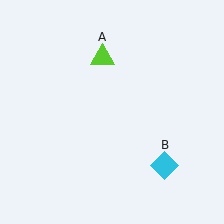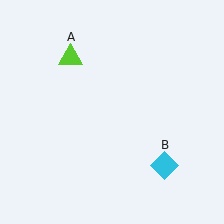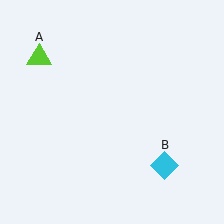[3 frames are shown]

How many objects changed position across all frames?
1 object changed position: lime triangle (object A).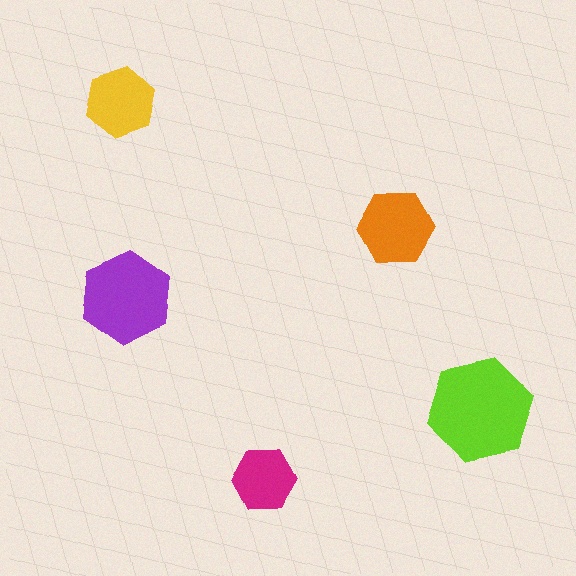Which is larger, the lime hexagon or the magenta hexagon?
The lime one.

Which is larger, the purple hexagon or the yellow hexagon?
The purple one.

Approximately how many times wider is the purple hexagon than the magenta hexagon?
About 1.5 times wider.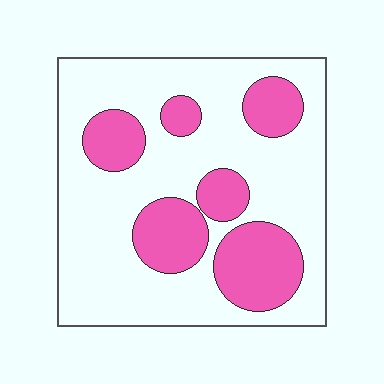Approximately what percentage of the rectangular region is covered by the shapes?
Approximately 30%.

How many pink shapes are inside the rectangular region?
6.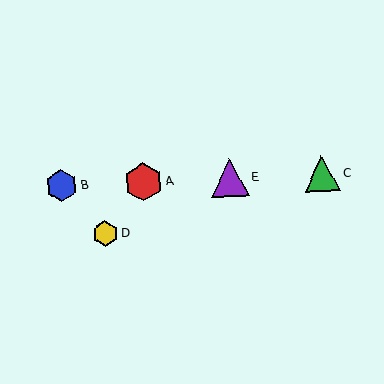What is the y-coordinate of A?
Object A is at y≈182.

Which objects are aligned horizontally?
Objects A, B, C, E are aligned horizontally.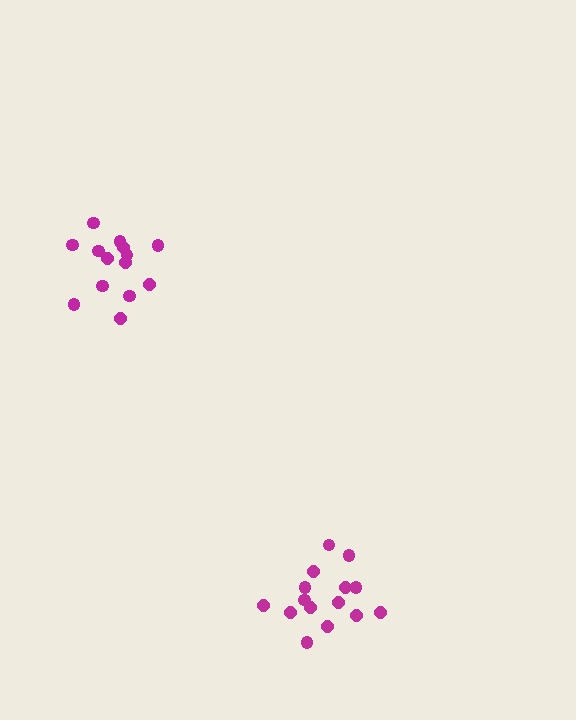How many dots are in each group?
Group 1: 14 dots, Group 2: 15 dots (29 total).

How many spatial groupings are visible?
There are 2 spatial groupings.